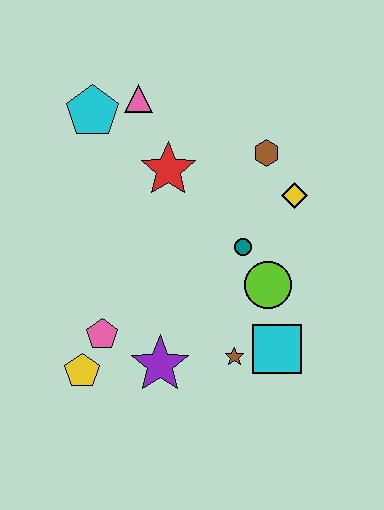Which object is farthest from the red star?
The yellow pentagon is farthest from the red star.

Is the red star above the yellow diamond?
Yes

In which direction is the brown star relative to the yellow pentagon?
The brown star is to the right of the yellow pentagon.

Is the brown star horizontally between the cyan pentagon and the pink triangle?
No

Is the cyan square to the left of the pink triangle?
No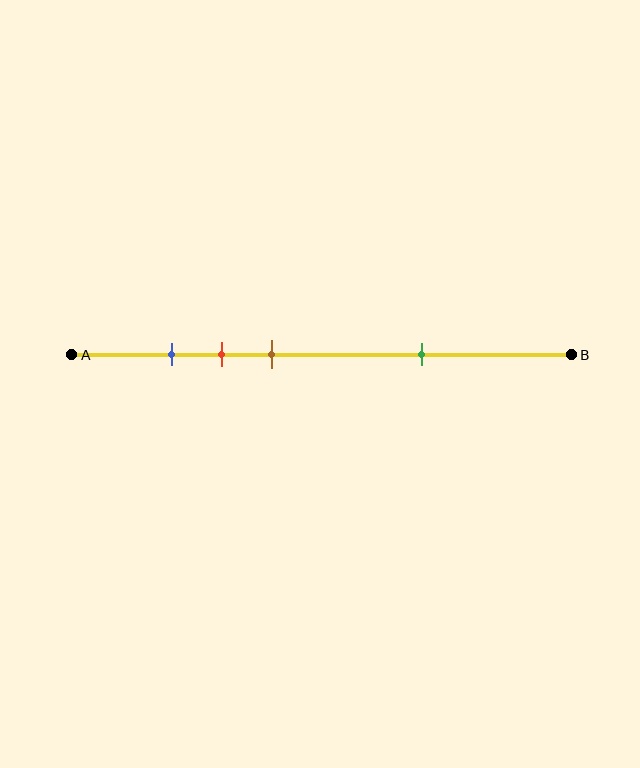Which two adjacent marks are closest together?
The blue and red marks are the closest adjacent pair.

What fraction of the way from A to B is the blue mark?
The blue mark is approximately 20% (0.2) of the way from A to B.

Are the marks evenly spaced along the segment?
No, the marks are not evenly spaced.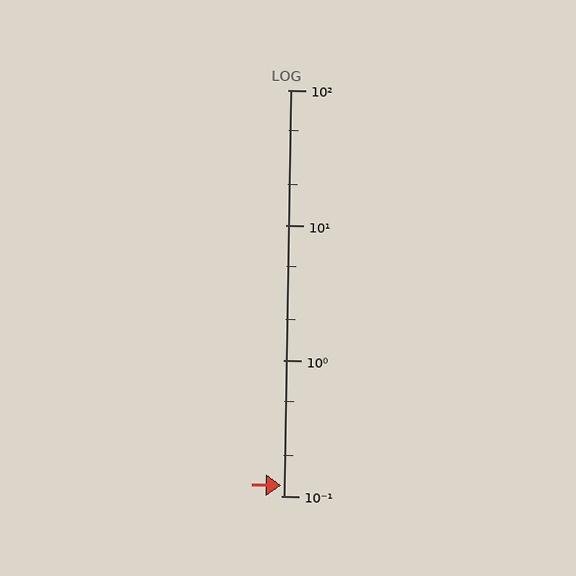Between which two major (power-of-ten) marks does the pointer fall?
The pointer is between 0.1 and 1.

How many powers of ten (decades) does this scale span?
The scale spans 3 decades, from 0.1 to 100.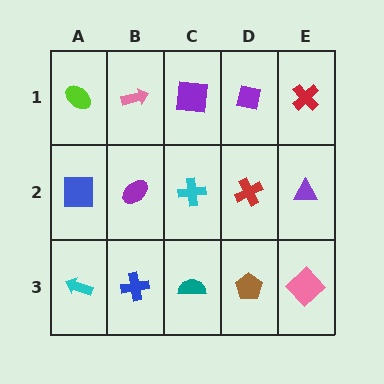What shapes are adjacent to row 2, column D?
A purple square (row 1, column D), a brown pentagon (row 3, column D), a cyan cross (row 2, column C), a purple triangle (row 2, column E).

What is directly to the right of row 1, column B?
A purple square.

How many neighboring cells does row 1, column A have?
2.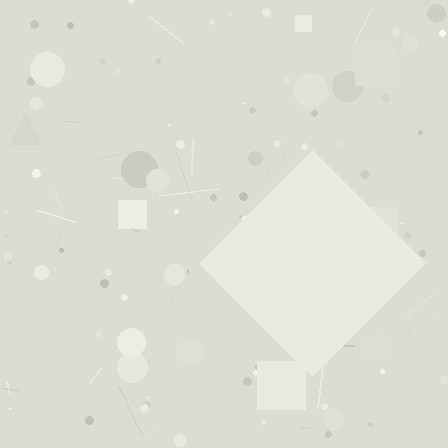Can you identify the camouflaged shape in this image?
The camouflaged shape is a diamond.